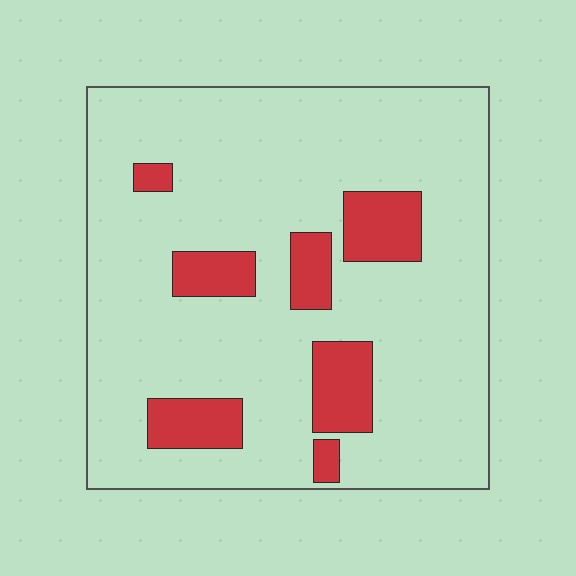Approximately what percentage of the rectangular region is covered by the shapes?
Approximately 15%.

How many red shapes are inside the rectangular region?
7.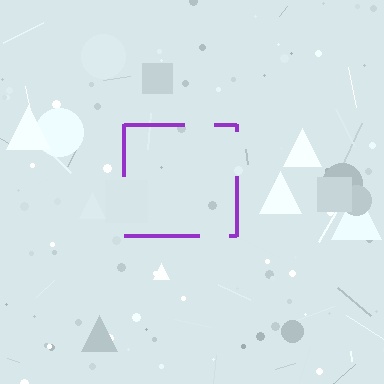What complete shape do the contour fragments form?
The contour fragments form a square.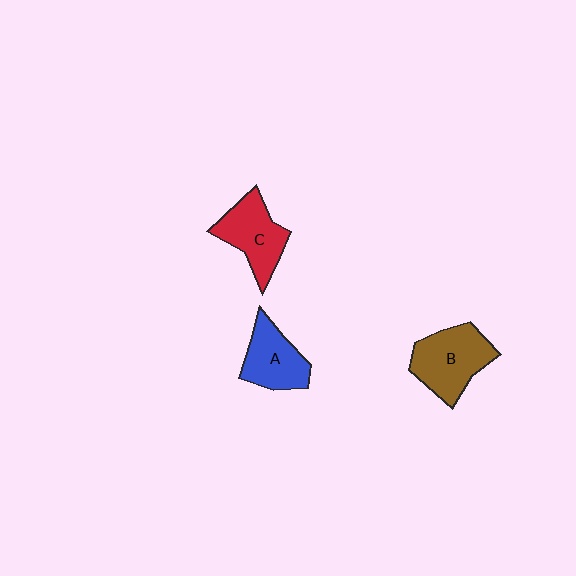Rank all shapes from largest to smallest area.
From largest to smallest: B (brown), C (red), A (blue).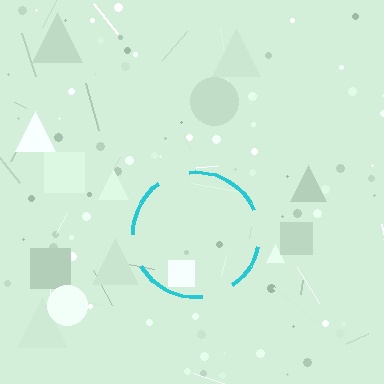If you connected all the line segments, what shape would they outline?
They would outline a circle.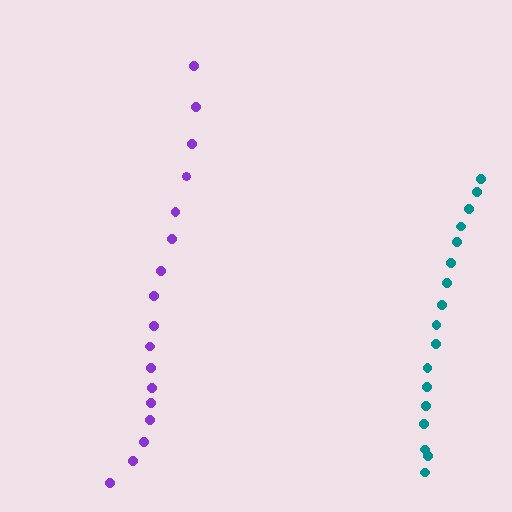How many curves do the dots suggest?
There are 2 distinct paths.